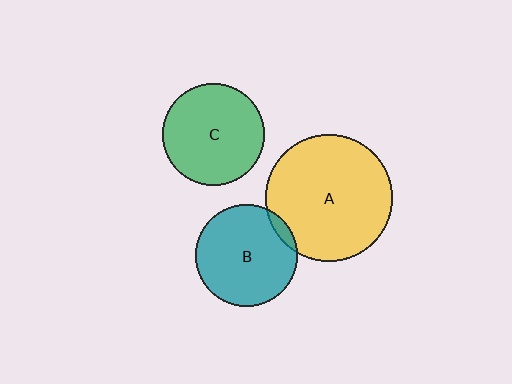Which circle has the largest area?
Circle A (yellow).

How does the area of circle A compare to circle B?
Approximately 1.5 times.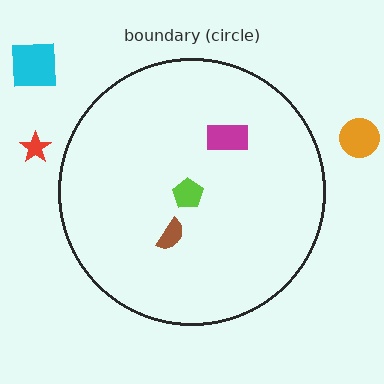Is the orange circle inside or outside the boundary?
Outside.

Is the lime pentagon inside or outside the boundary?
Inside.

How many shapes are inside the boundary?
3 inside, 3 outside.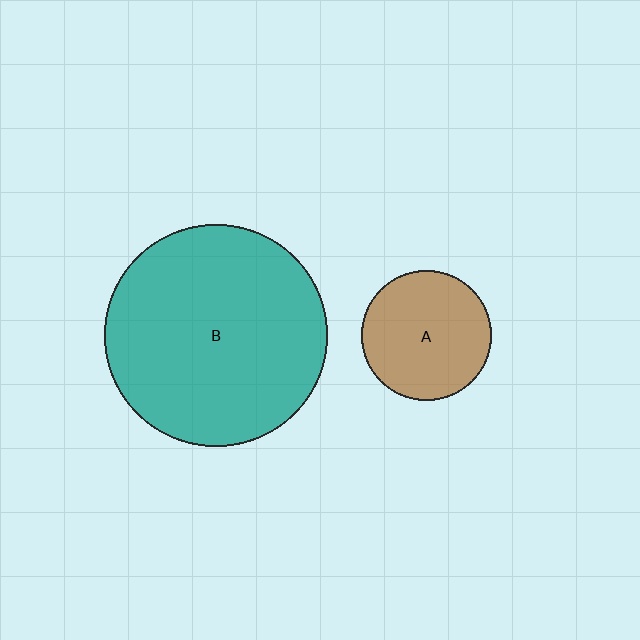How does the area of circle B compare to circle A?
Approximately 2.9 times.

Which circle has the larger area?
Circle B (teal).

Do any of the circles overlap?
No, none of the circles overlap.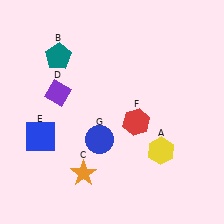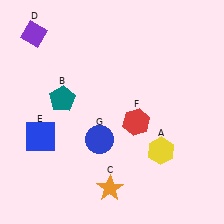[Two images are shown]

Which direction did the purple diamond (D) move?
The purple diamond (D) moved up.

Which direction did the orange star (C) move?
The orange star (C) moved right.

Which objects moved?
The objects that moved are: the teal pentagon (B), the orange star (C), the purple diamond (D).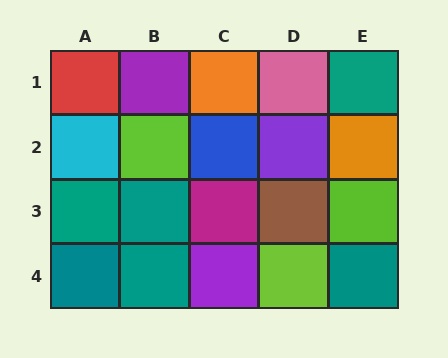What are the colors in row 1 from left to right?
Red, purple, orange, pink, teal.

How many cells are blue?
1 cell is blue.